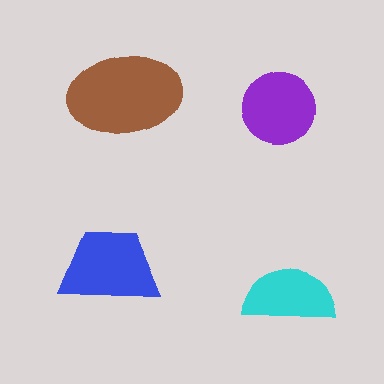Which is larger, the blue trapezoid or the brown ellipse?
The brown ellipse.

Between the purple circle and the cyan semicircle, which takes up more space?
The purple circle.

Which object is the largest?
The brown ellipse.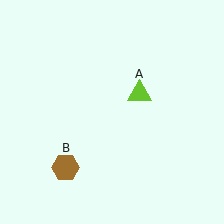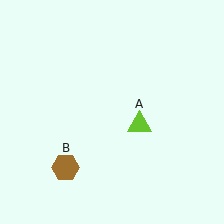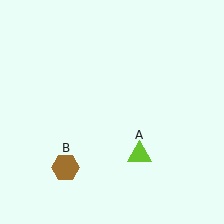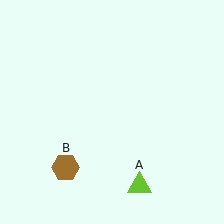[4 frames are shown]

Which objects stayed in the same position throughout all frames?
Brown hexagon (object B) remained stationary.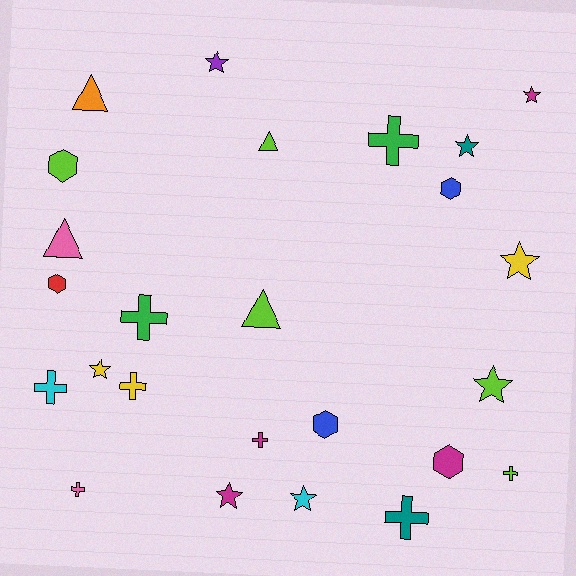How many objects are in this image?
There are 25 objects.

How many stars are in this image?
There are 8 stars.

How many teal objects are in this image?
There are 2 teal objects.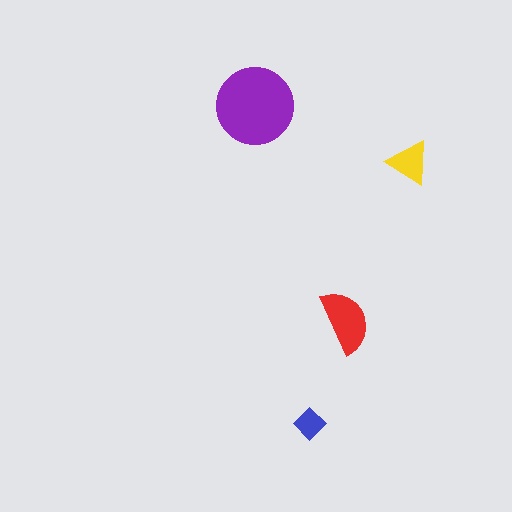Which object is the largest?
The purple circle.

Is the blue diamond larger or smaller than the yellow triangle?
Smaller.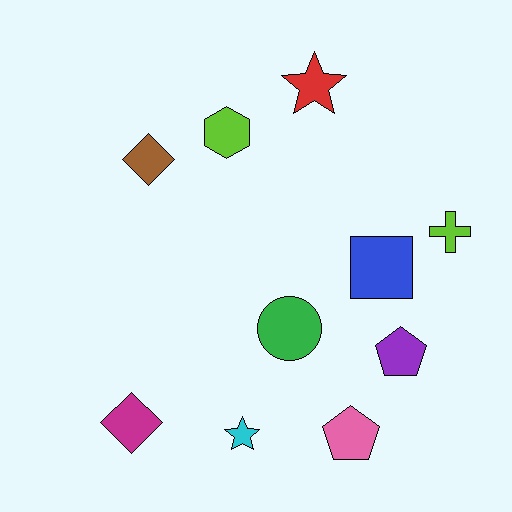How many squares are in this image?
There is 1 square.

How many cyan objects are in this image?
There is 1 cyan object.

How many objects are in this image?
There are 10 objects.